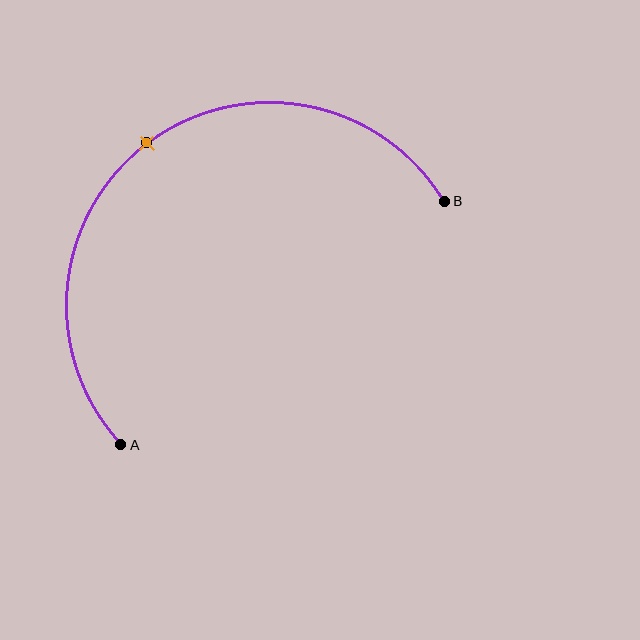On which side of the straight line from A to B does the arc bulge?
The arc bulges above and to the left of the straight line connecting A and B.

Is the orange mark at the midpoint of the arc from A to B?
Yes. The orange mark lies on the arc at equal arc-length from both A and B — it is the arc midpoint.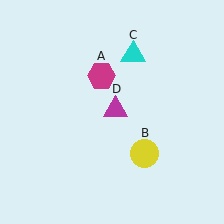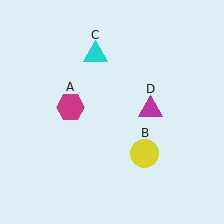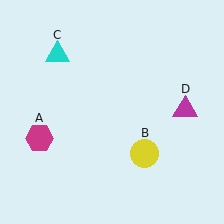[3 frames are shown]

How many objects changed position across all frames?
3 objects changed position: magenta hexagon (object A), cyan triangle (object C), magenta triangle (object D).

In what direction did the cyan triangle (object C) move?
The cyan triangle (object C) moved left.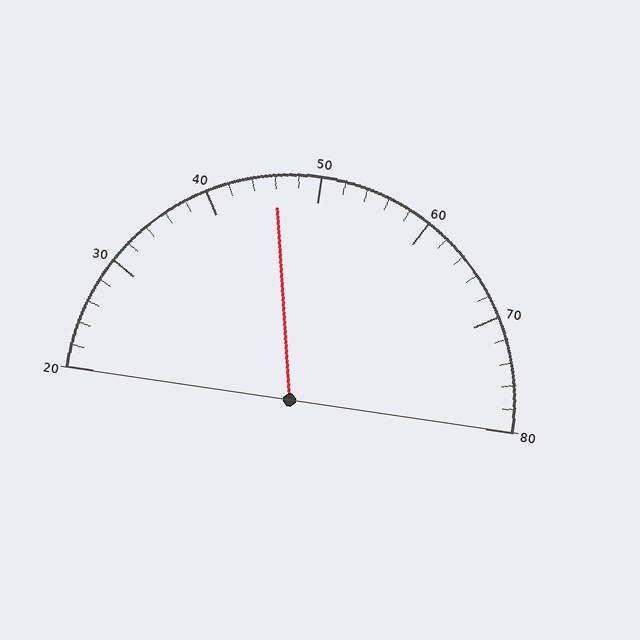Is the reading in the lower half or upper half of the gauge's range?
The reading is in the lower half of the range (20 to 80).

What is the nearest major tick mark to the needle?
The nearest major tick mark is 50.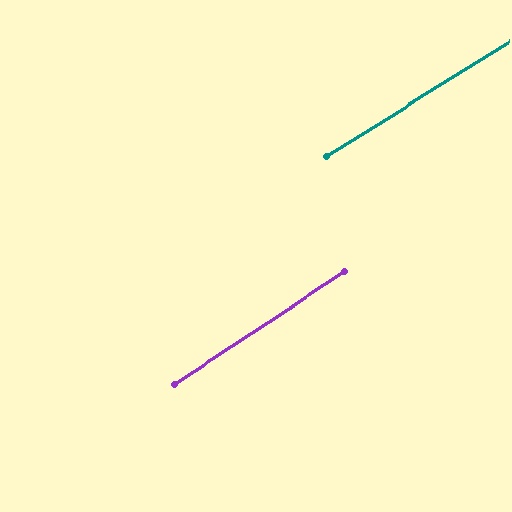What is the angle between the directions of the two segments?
Approximately 1 degree.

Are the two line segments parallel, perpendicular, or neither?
Parallel — their directions differ by only 1.3°.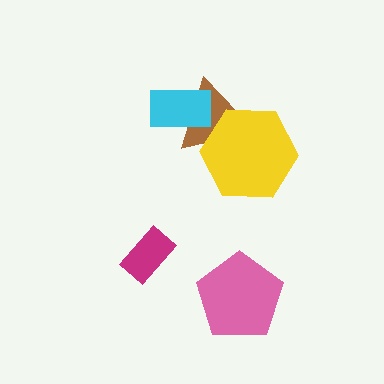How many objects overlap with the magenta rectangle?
0 objects overlap with the magenta rectangle.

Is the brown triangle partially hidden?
Yes, it is partially covered by another shape.